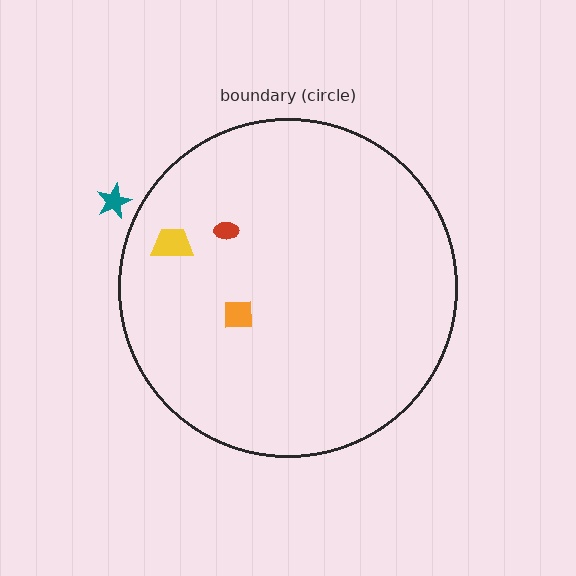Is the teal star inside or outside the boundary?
Outside.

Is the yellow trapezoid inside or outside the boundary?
Inside.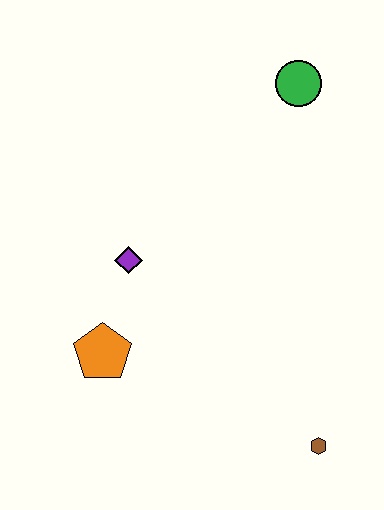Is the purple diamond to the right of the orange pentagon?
Yes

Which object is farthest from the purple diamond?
The brown hexagon is farthest from the purple diamond.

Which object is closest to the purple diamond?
The orange pentagon is closest to the purple diamond.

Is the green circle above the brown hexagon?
Yes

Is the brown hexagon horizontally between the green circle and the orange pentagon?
No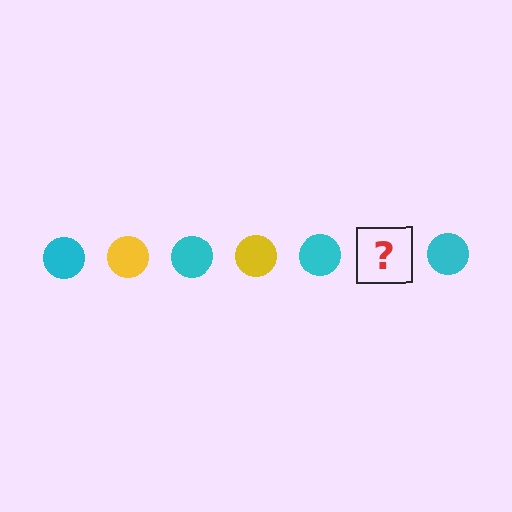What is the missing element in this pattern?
The missing element is a yellow circle.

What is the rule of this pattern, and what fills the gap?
The rule is that the pattern cycles through cyan, yellow circles. The gap should be filled with a yellow circle.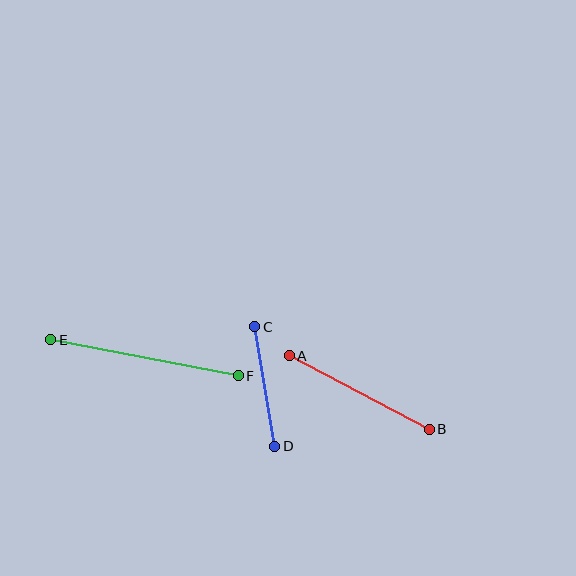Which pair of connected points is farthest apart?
Points E and F are farthest apart.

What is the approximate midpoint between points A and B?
The midpoint is at approximately (359, 393) pixels.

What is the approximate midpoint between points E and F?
The midpoint is at approximately (145, 358) pixels.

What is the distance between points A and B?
The distance is approximately 158 pixels.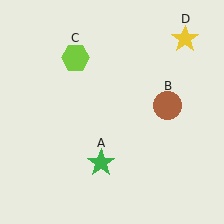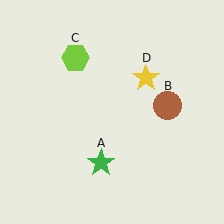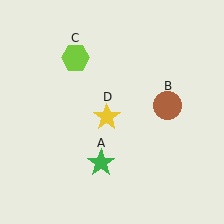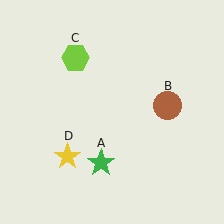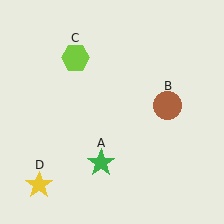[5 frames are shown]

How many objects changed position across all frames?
1 object changed position: yellow star (object D).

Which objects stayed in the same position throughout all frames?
Green star (object A) and brown circle (object B) and lime hexagon (object C) remained stationary.